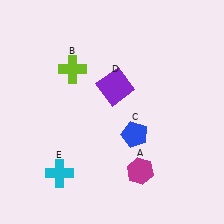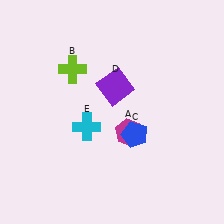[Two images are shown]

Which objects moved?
The objects that moved are: the magenta hexagon (A), the cyan cross (E).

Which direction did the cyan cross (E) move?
The cyan cross (E) moved up.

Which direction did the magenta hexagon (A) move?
The magenta hexagon (A) moved up.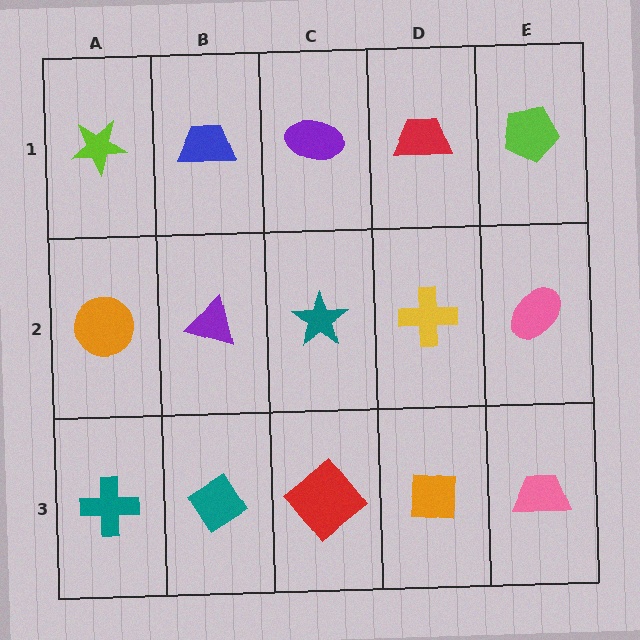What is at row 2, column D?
A yellow cross.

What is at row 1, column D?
A red trapezoid.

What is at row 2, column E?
A pink ellipse.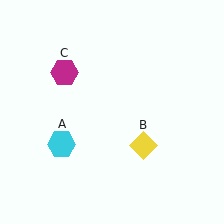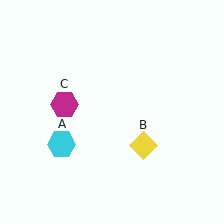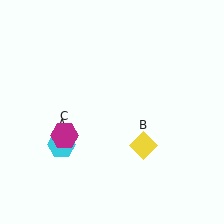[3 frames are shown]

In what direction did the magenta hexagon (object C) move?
The magenta hexagon (object C) moved down.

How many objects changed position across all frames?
1 object changed position: magenta hexagon (object C).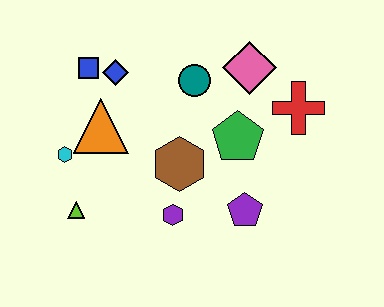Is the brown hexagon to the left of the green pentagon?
Yes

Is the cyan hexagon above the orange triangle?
No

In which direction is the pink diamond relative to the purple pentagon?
The pink diamond is above the purple pentagon.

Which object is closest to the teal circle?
The pink diamond is closest to the teal circle.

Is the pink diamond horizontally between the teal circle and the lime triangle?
No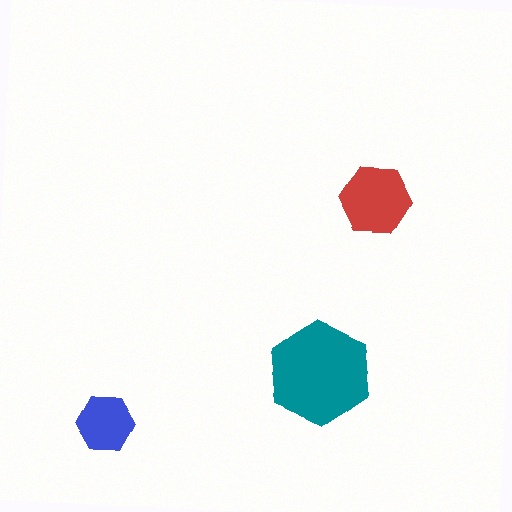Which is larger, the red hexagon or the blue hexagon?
The red one.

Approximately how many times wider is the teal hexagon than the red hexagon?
About 1.5 times wider.